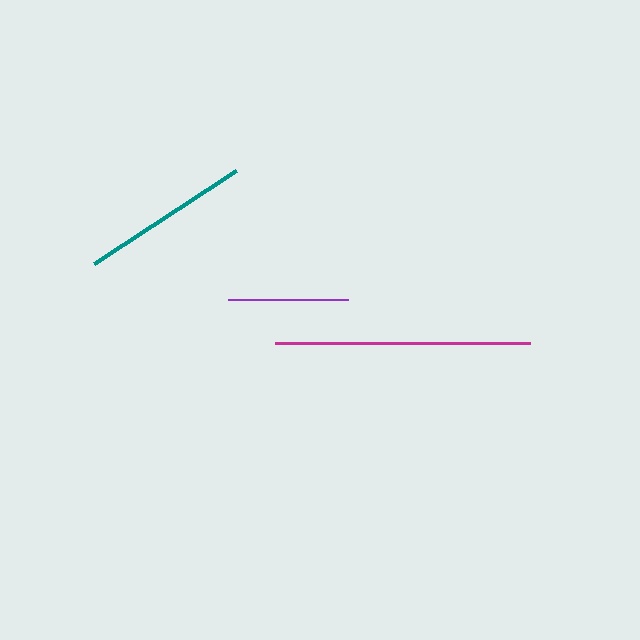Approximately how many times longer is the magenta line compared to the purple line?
The magenta line is approximately 2.1 times the length of the purple line.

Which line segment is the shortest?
The purple line is the shortest at approximately 120 pixels.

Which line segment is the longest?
The magenta line is the longest at approximately 255 pixels.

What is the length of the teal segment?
The teal segment is approximately 170 pixels long.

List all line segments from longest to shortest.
From longest to shortest: magenta, teal, purple.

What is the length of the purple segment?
The purple segment is approximately 120 pixels long.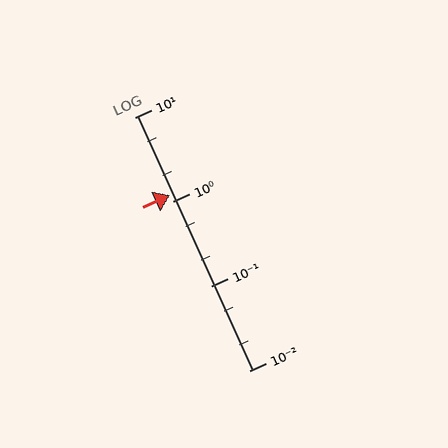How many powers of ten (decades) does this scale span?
The scale spans 3 decades, from 0.01 to 10.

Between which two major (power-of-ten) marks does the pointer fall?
The pointer is between 1 and 10.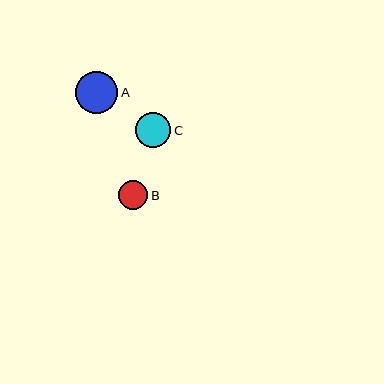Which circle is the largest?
Circle A is the largest with a size of approximately 42 pixels.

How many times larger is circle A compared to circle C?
Circle A is approximately 1.2 times the size of circle C.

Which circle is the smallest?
Circle B is the smallest with a size of approximately 29 pixels.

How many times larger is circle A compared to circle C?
Circle A is approximately 1.2 times the size of circle C.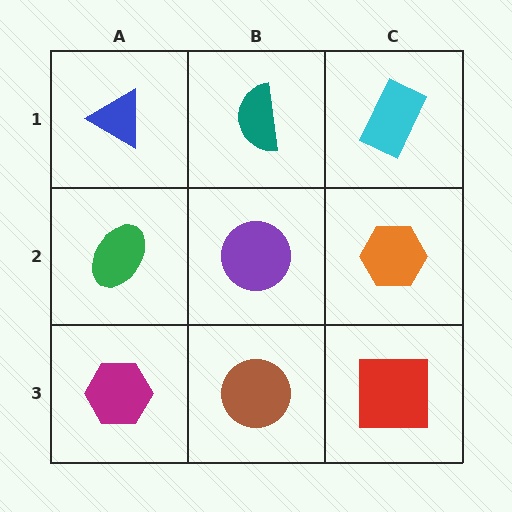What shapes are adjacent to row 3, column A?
A green ellipse (row 2, column A), a brown circle (row 3, column B).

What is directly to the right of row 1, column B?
A cyan rectangle.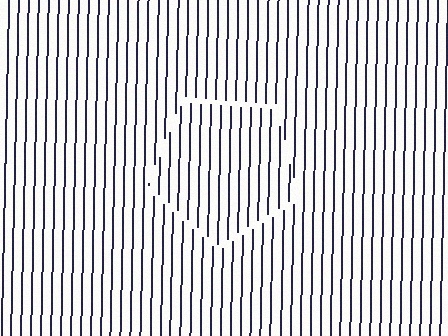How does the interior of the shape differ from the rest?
The interior of the shape contains the same grating, shifted by half a period — the contour is defined by the phase discontinuity where line-ends from the inner and outer gratings abut.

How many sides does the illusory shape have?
5 sides — the line-ends trace a pentagon.